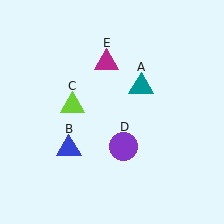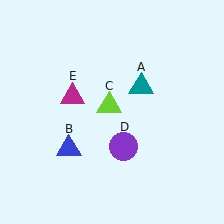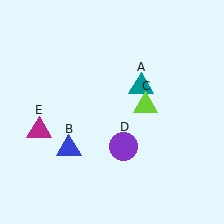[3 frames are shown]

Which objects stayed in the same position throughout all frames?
Teal triangle (object A) and blue triangle (object B) and purple circle (object D) remained stationary.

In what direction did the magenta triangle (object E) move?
The magenta triangle (object E) moved down and to the left.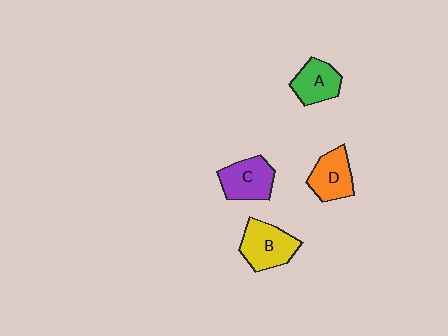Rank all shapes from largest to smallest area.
From largest to smallest: B (yellow), C (purple), D (orange), A (green).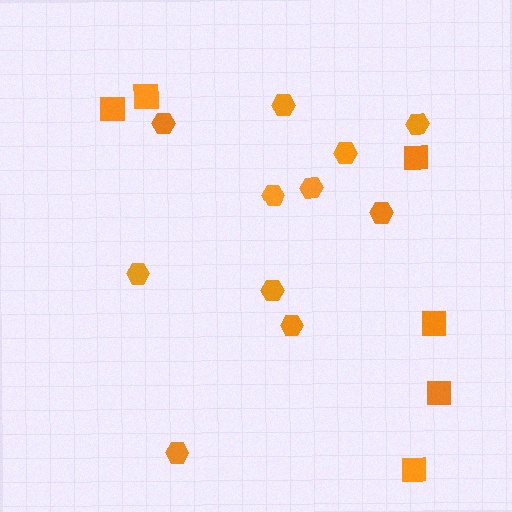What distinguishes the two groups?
There are 2 groups: one group of squares (6) and one group of hexagons (11).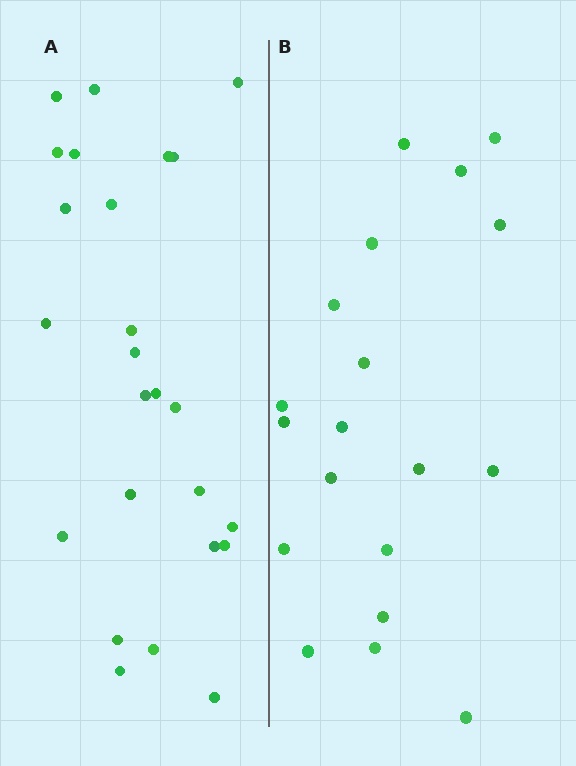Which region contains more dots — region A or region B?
Region A (the left region) has more dots.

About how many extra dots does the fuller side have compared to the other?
Region A has about 6 more dots than region B.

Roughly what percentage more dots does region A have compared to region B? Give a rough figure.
About 30% more.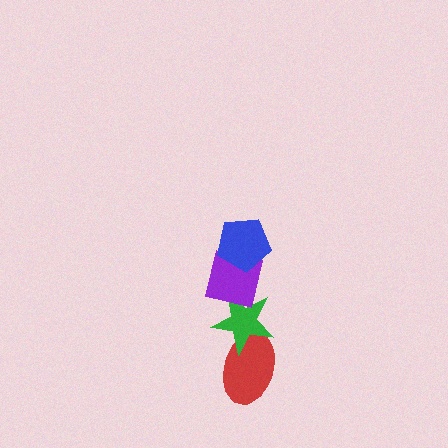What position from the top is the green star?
The green star is 3rd from the top.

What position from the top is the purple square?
The purple square is 2nd from the top.